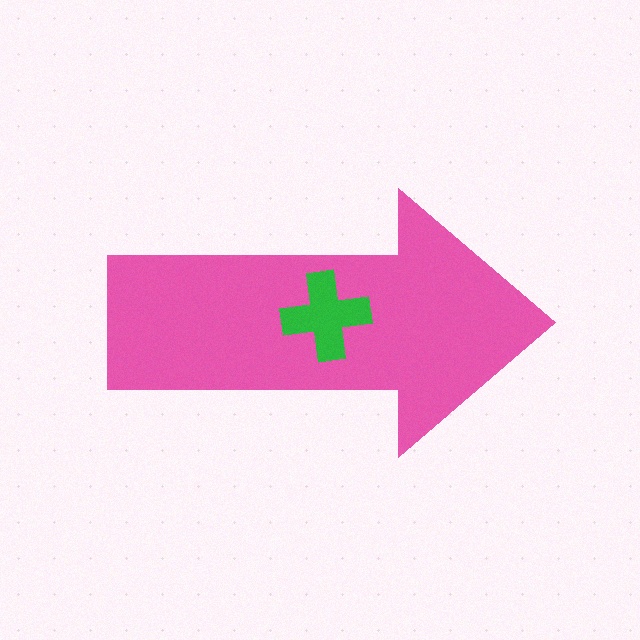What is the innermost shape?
The green cross.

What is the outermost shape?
The pink arrow.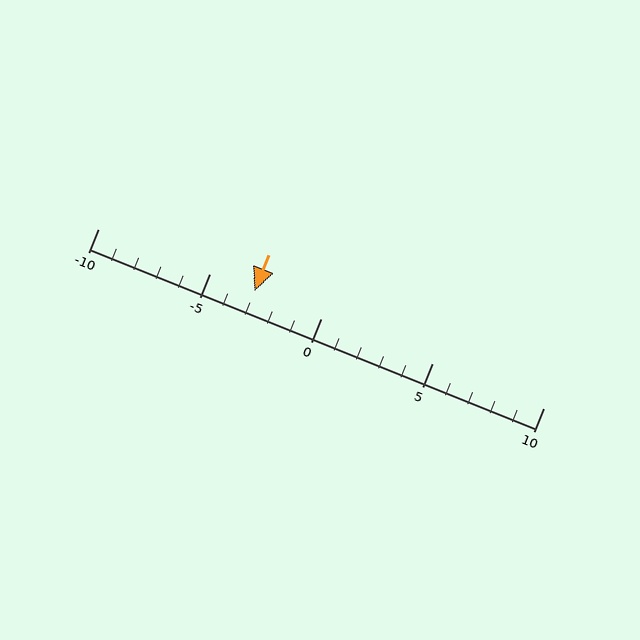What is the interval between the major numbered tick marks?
The major tick marks are spaced 5 units apart.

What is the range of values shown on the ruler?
The ruler shows values from -10 to 10.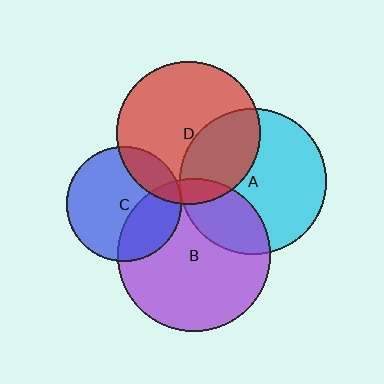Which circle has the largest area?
Circle B (purple).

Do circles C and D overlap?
Yes.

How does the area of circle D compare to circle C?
Approximately 1.6 times.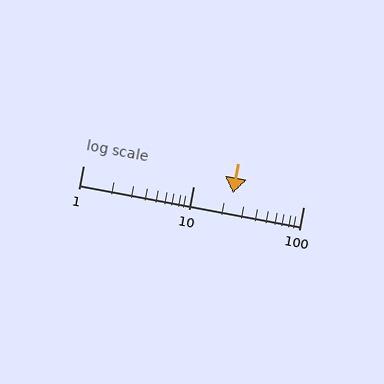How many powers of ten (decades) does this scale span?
The scale spans 2 decades, from 1 to 100.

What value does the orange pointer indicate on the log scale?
The pointer indicates approximately 23.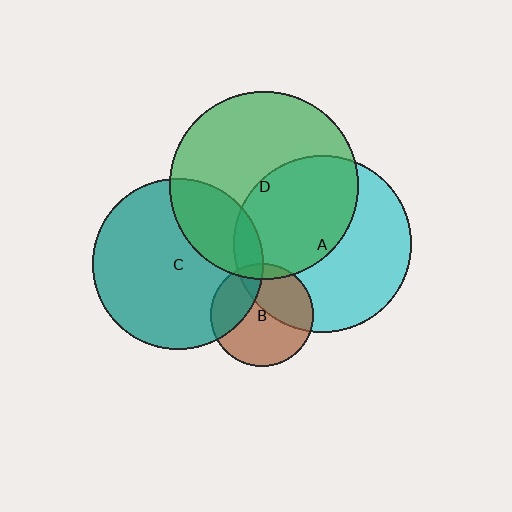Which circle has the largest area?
Circle D (green).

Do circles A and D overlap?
Yes.